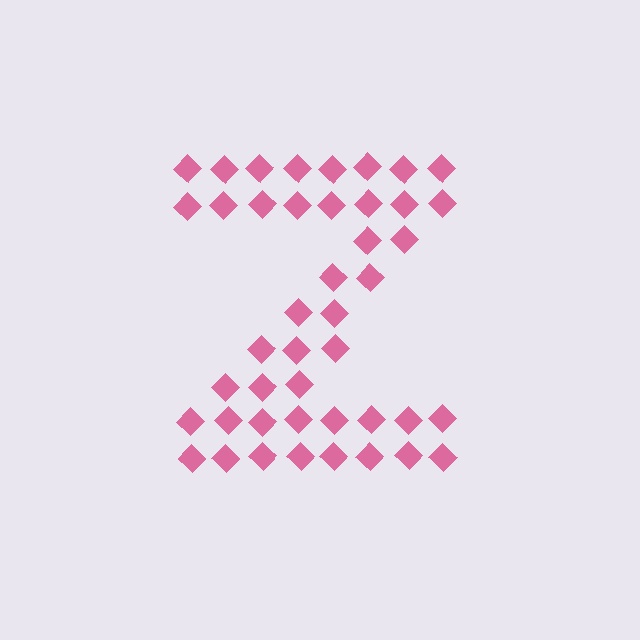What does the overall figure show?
The overall figure shows the letter Z.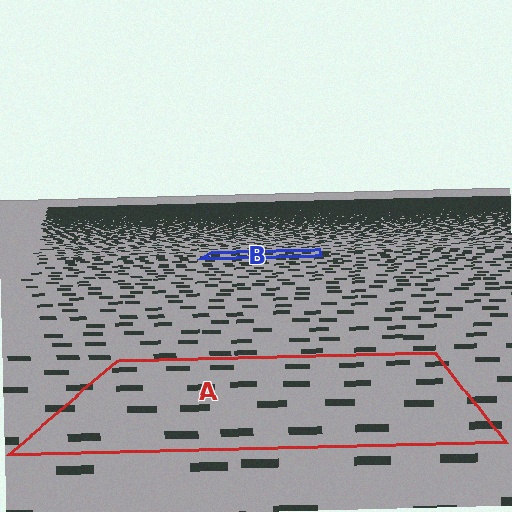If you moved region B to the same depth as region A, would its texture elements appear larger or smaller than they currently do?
They would appear larger. At a closer depth, the same texture elements are projected at a bigger on-screen size.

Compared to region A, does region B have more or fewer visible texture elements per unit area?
Region B has more texture elements per unit area — they are packed more densely because it is farther away.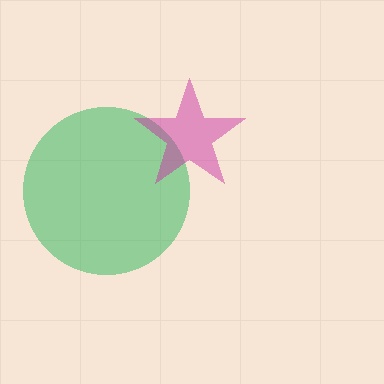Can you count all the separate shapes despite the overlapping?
Yes, there are 2 separate shapes.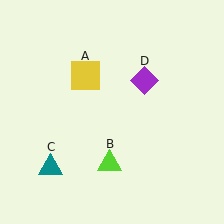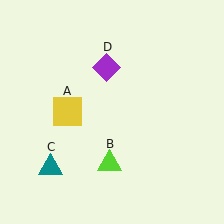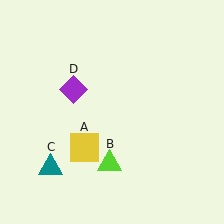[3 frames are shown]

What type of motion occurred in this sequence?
The yellow square (object A), purple diamond (object D) rotated counterclockwise around the center of the scene.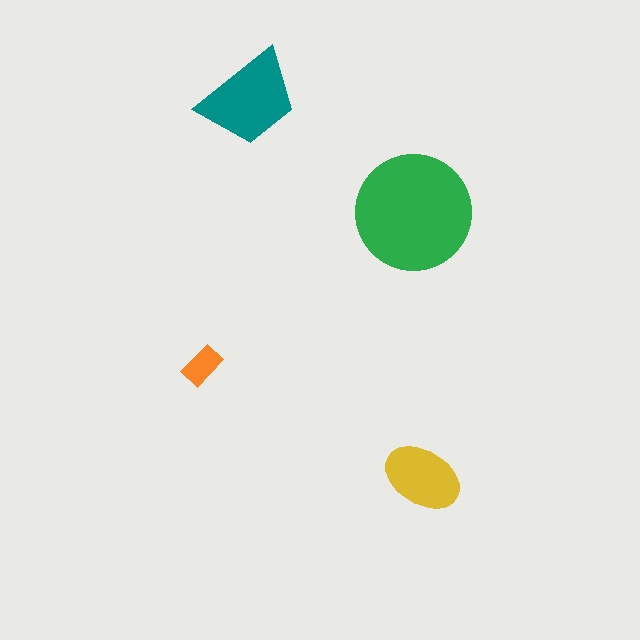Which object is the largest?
The green circle.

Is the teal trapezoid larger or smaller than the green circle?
Smaller.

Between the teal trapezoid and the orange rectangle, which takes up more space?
The teal trapezoid.